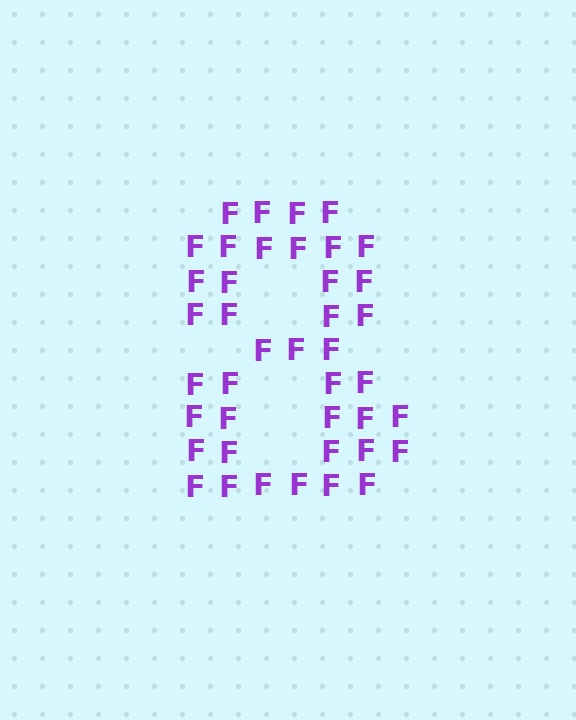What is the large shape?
The large shape is the digit 8.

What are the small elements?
The small elements are letter F's.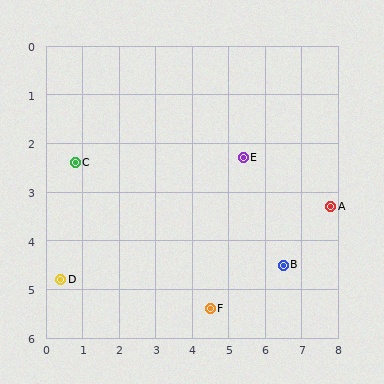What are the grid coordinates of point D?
Point D is at approximately (0.4, 4.8).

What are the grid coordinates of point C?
Point C is at approximately (0.8, 2.4).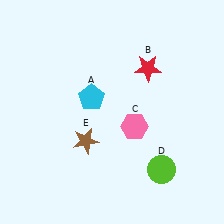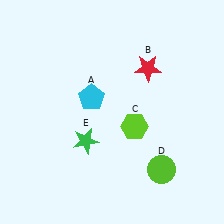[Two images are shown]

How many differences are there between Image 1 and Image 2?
There are 2 differences between the two images.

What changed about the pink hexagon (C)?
In Image 1, C is pink. In Image 2, it changed to lime.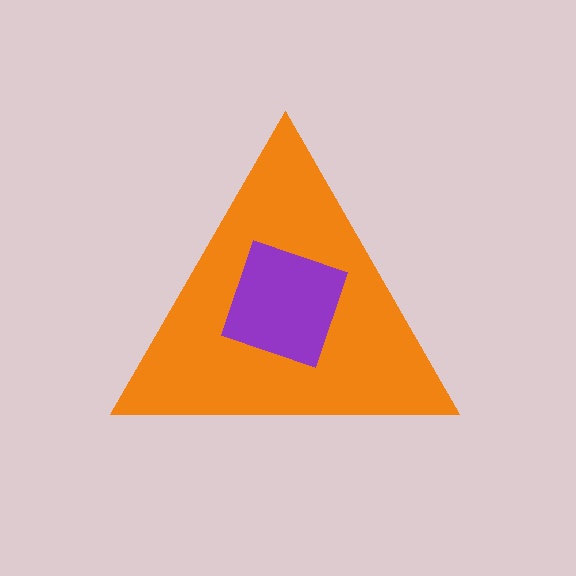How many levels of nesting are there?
2.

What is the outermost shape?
The orange triangle.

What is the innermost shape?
The purple square.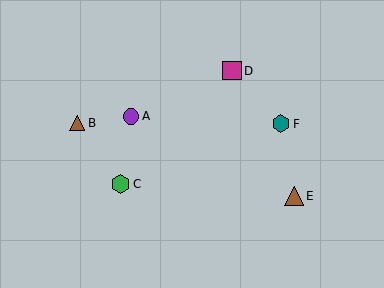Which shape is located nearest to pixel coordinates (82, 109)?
The brown triangle (labeled B) at (77, 123) is nearest to that location.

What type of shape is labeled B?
Shape B is a brown triangle.